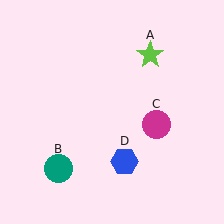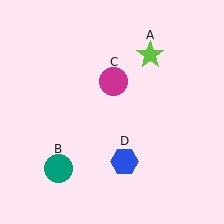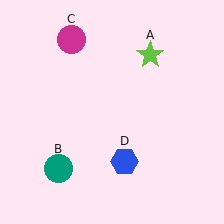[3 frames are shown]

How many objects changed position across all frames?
1 object changed position: magenta circle (object C).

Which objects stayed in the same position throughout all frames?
Lime star (object A) and teal circle (object B) and blue hexagon (object D) remained stationary.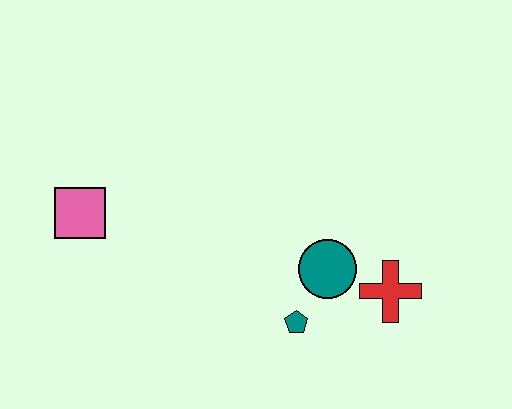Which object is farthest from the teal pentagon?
The pink square is farthest from the teal pentagon.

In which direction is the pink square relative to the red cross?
The pink square is to the left of the red cross.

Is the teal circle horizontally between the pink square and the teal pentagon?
No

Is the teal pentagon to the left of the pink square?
No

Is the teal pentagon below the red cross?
Yes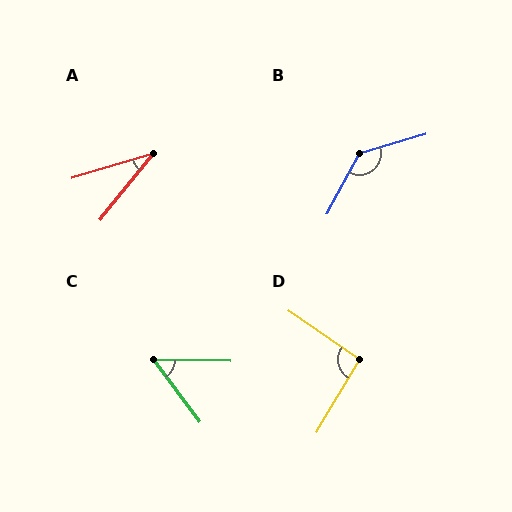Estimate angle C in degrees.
Approximately 52 degrees.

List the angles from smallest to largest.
A (34°), C (52°), D (93°), B (135°).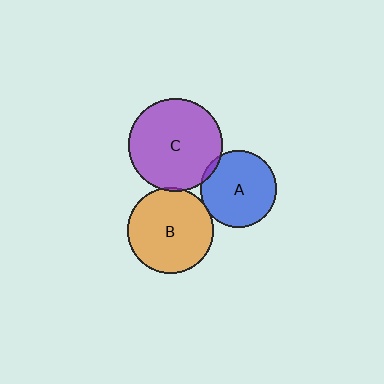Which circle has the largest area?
Circle C (purple).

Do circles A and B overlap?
Yes.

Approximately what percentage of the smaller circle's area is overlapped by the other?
Approximately 5%.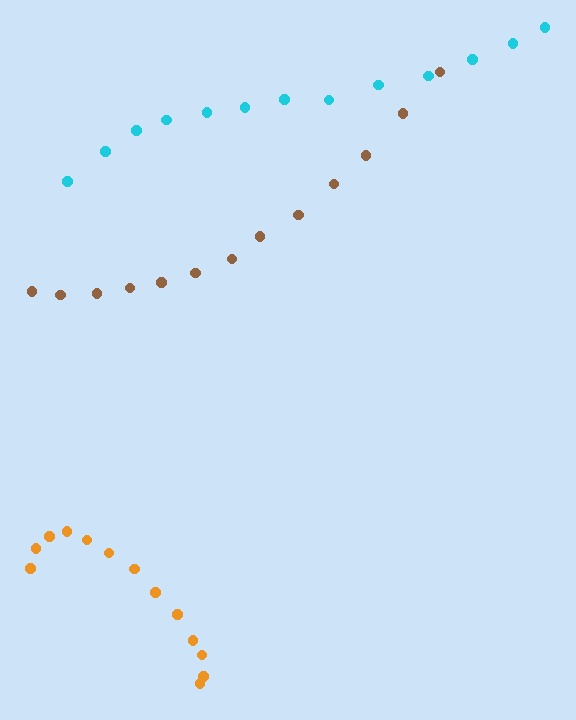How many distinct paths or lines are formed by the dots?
There are 3 distinct paths.